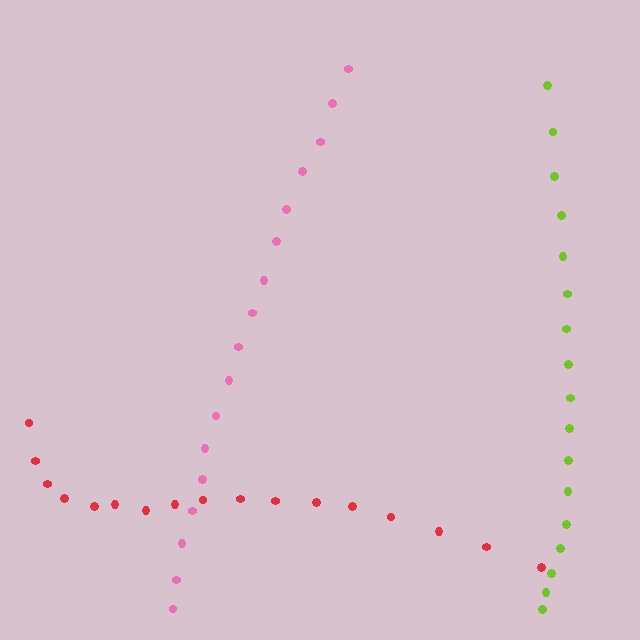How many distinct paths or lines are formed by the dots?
There are 3 distinct paths.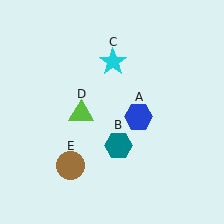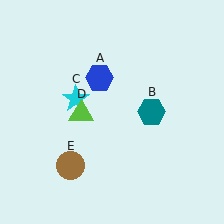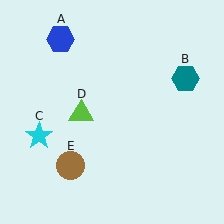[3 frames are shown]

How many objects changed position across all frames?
3 objects changed position: blue hexagon (object A), teal hexagon (object B), cyan star (object C).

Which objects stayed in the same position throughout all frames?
Lime triangle (object D) and brown circle (object E) remained stationary.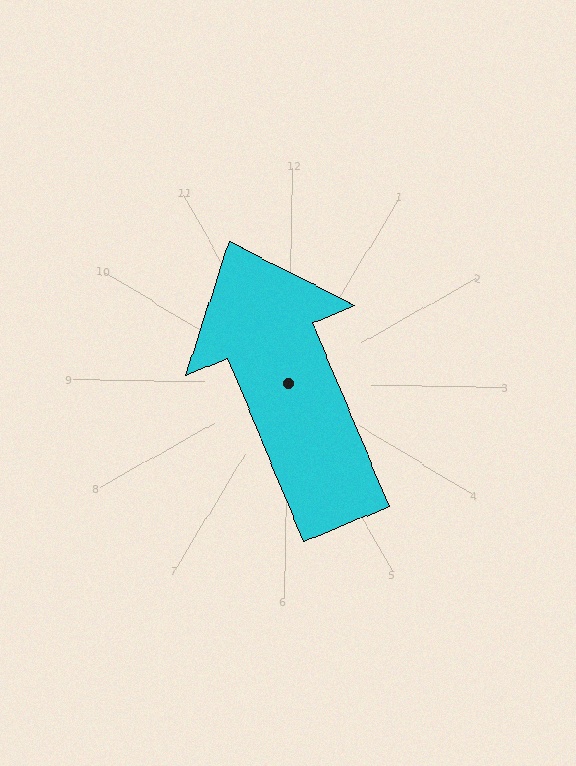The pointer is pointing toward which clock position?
Roughly 11 o'clock.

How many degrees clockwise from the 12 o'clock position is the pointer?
Approximately 336 degrees.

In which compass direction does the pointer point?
Northwest.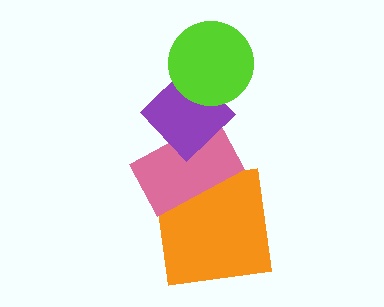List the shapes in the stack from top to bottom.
From top to bottom: the lime circle, the purple diamond, the pink rectangle, the orange square.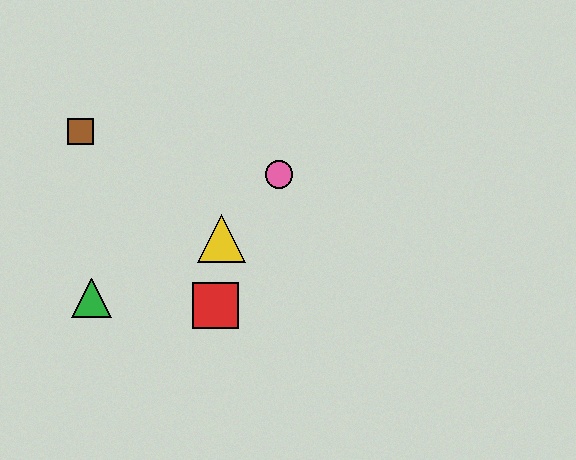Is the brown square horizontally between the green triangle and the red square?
No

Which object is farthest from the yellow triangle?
The brown square is farthest from the yellow triangle.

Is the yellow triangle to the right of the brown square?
Yes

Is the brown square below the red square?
No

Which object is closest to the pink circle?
The yellow triangle is closest to the pink circle.